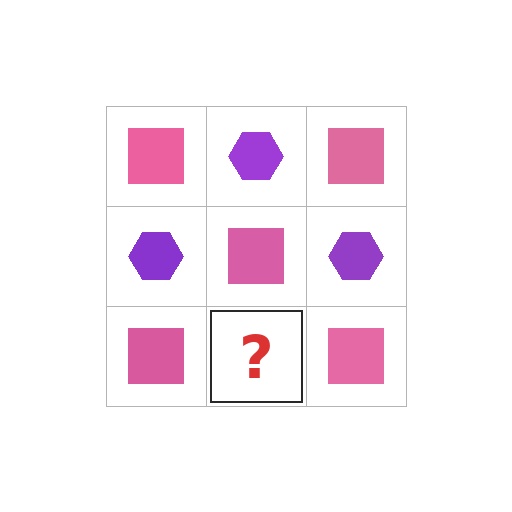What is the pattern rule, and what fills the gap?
The rule is that it alternates pink square and purple hexagon in a checkerboard pattern. The gap should be filled with a purple hexagon.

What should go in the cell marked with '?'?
The missing cell should contain a purple hexagon.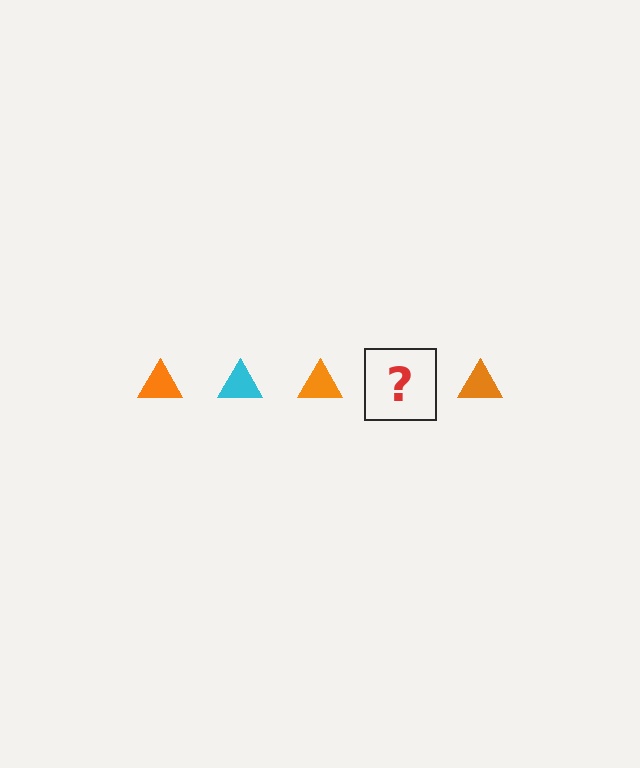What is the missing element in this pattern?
The missing element is a cyan triangle.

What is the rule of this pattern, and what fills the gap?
The rule is that the pattern cycles through orange, cyan triangles. The gap should be filled with a cyan triangle.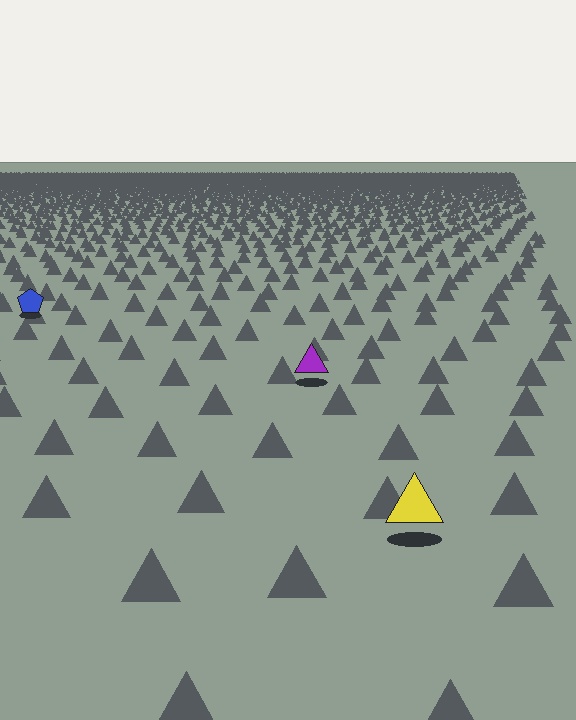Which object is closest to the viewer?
The yellow triangle is closest. The texture marks near it are larger and more spread out.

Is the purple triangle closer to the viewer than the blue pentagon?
Yes. The purple triangle is closer — you can tell from the texture gradient: the ground texture is coarser near it.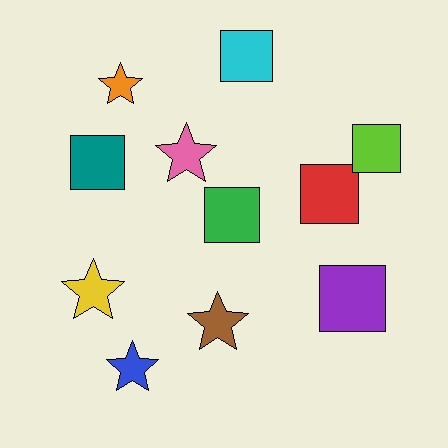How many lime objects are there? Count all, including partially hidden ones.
There is 1 lime object.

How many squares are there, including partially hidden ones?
There are 6 squares.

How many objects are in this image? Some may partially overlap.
There are 11 objects.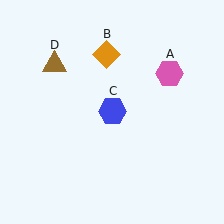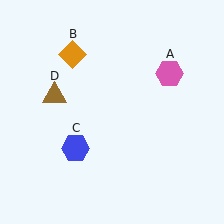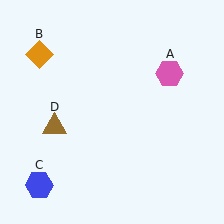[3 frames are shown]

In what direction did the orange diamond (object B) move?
The orange diamond (object B) moved left.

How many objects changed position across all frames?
3 objects changed position: orange diamond (object B), blue hexagon (object C), brown triangle (object D).